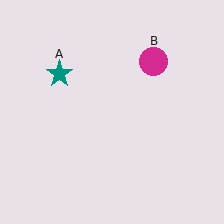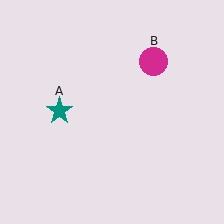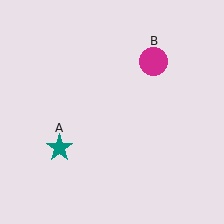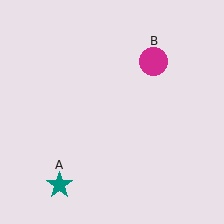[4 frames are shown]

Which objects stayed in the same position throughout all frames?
Magenta circle (object B) remained stationary.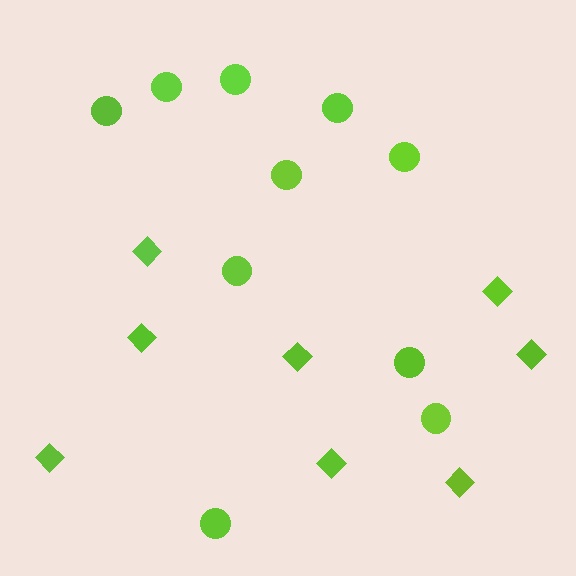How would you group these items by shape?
There are 2 groups: one group of circles (10) and one group of diamonds (8).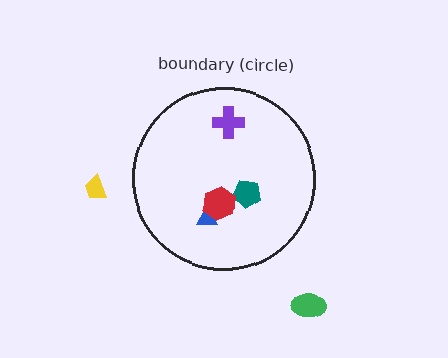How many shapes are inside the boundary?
4 inside, 2 outside.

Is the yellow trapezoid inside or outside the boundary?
Outside.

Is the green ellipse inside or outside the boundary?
Outside.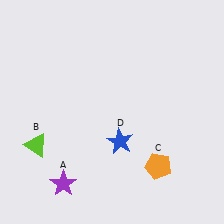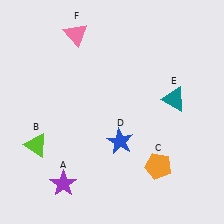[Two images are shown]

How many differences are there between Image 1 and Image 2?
There are 2 differences between the two images.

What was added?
A teal triangle (E), a pink triangle (F) were added in Image 2.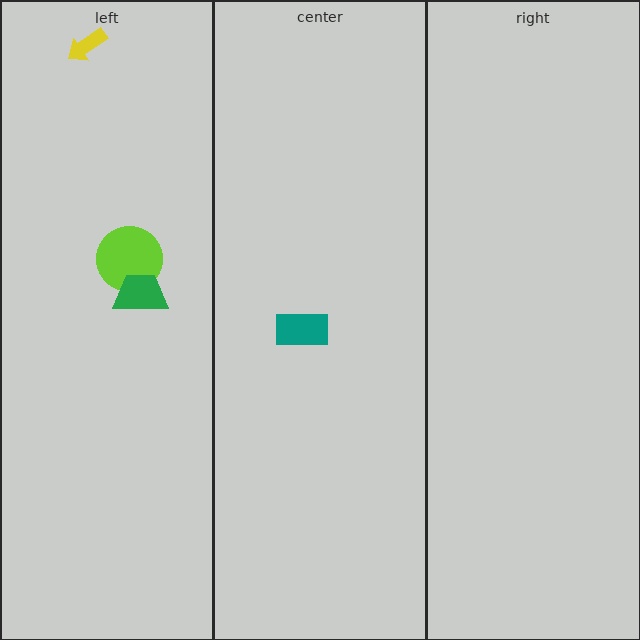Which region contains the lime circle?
The left region.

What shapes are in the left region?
The lime circle, the green trapezoid, the yellow arrow.